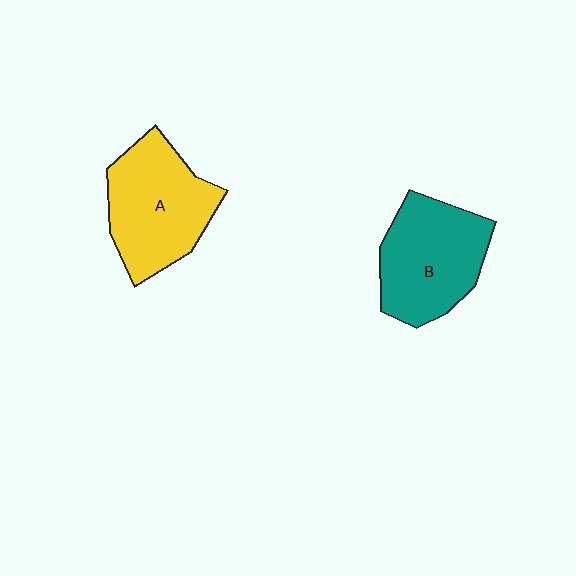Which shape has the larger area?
Shape A (yellow).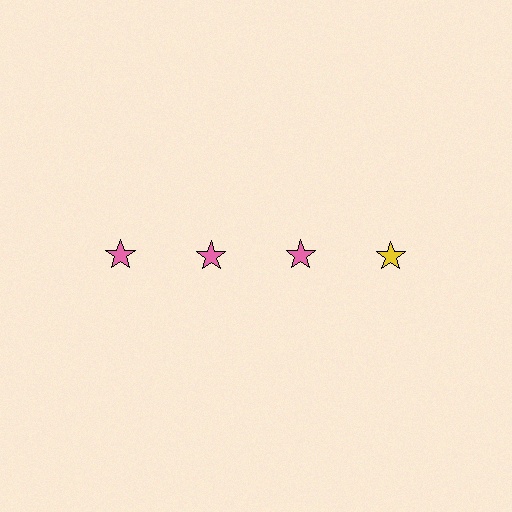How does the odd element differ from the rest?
It has a different color: yellow instead of pink.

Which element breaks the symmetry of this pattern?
The yellow star in the top row, second from right column breaks the symmetry. All other shapes are pink stars.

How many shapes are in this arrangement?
There are 4 shapes arranged in a grid pattern.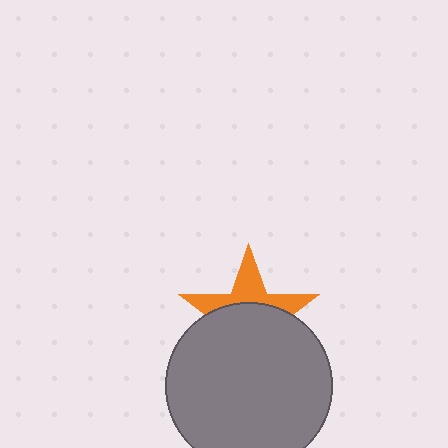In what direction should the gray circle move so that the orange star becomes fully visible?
The gray circle should move down. That is the shortest direction to clear the overlap and leave the orange star fully visible.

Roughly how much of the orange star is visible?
A small part of it is visible (roughly 39%).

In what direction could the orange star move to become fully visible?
The orange star could move up. That would shift it out from behind the gray circle entirely.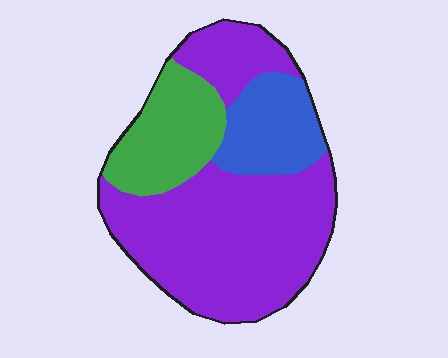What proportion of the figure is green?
Green takes up less than a quarter of the figure.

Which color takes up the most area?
Purple, at roughly 65%.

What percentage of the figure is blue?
Blue covers about 15% of the figure.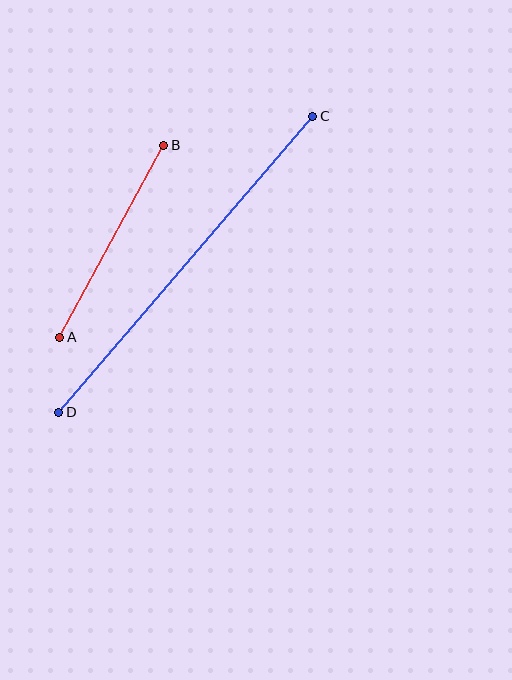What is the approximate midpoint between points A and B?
The midpoint is at approximately (112, 241) pixels.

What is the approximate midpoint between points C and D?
The midpoint is at approximately (186, 264) pixels.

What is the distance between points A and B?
The distance is approximately 219 pixels.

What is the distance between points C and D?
The distance is approximately 390 pixels.